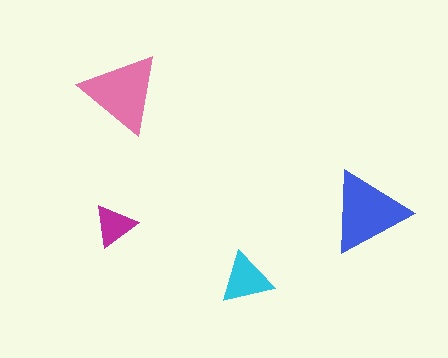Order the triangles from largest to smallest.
the blue one, the pink one, the cyan one, the magenta one.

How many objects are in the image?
There are 4 objects in the image.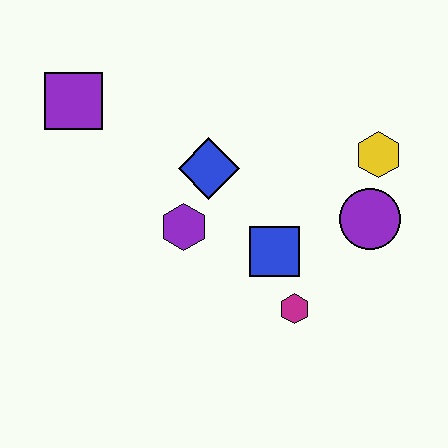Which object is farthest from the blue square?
The purple square is farthest from the blue square.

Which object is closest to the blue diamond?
The purple hexagon is closest to the blue diamond.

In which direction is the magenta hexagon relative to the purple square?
The magenta hexagon is to the right of the purple square.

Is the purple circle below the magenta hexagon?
No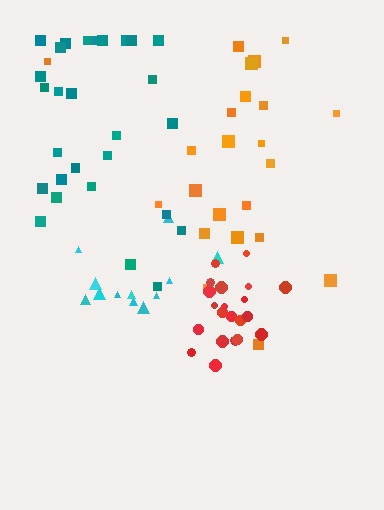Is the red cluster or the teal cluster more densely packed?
Red.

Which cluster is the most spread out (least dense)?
Orange.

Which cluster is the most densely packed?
Red.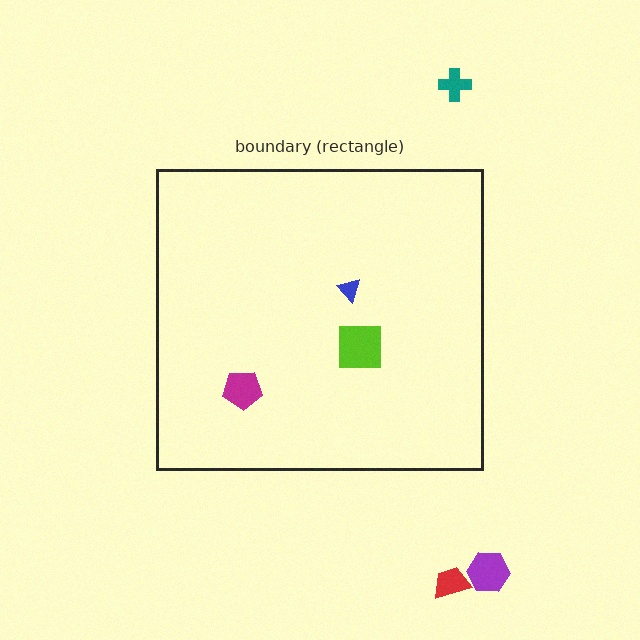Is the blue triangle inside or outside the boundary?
Inside.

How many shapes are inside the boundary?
3 inside, 3 outside.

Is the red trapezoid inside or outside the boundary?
Outside.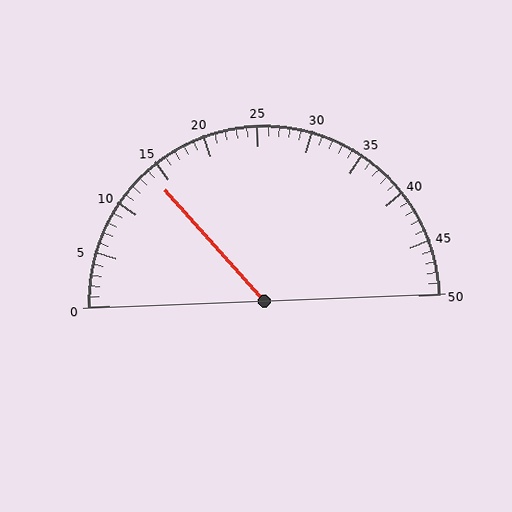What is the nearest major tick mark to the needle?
The nearest major tick mark is 15.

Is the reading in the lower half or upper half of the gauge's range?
The reading is in the lower half of the range (0 to 50).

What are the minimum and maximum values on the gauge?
The gauge ranges from 0 to 50.